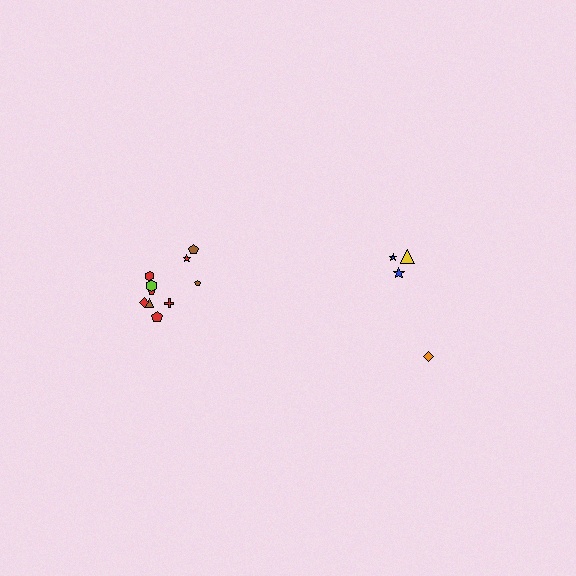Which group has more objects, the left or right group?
The left group.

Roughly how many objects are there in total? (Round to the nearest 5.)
Roughly 15 objects in total.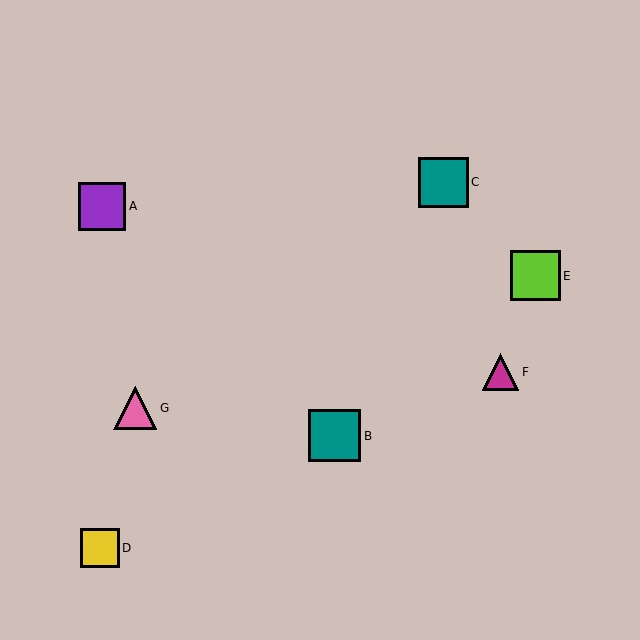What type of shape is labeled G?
Shape G is a pink triangle.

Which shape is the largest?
The teal square (labeled B) is the largest.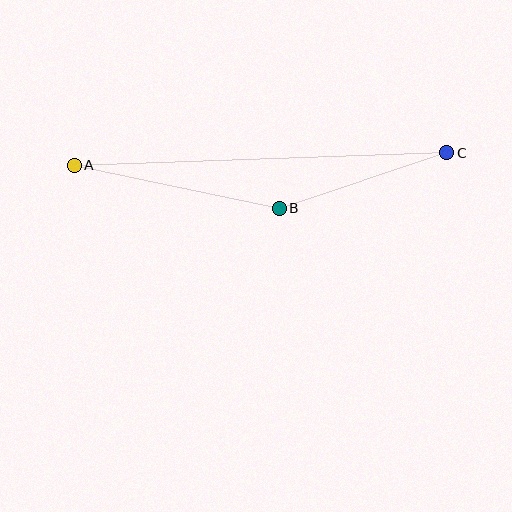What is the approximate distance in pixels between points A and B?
The distance between A and B is approximately 209 pixels.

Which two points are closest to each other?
Points B and C are closest to each other.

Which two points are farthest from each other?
Points A and C are farthest from each other.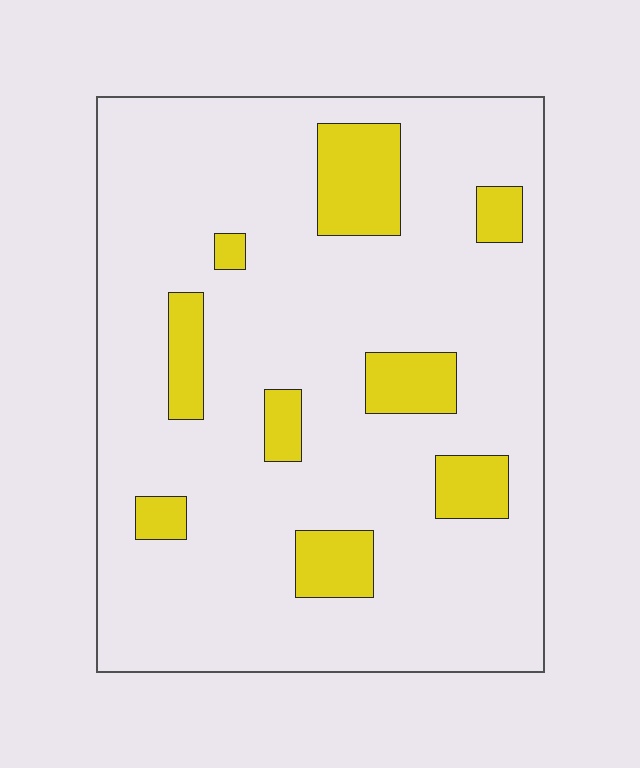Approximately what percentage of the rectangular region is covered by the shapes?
Approximately 15%.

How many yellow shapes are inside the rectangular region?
9.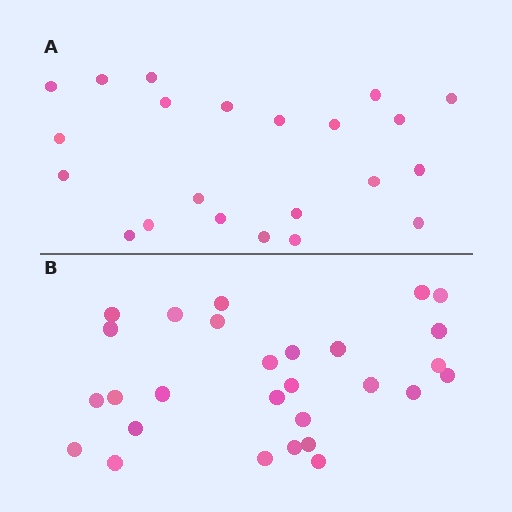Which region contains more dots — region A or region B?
Region B (the bottom region) has more dots.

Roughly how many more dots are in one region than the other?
Region B has about 6 more dots than region A.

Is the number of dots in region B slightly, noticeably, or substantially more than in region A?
Region B has noticeably more, but not dramatically so. The ratio is roughly 1.3 to 1.